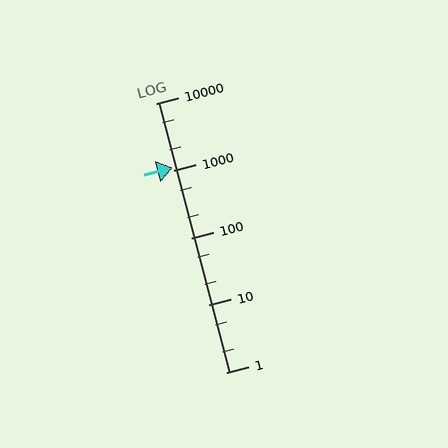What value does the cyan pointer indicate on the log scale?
The pointer indicates approximately 1100.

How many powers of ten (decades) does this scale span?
The scale spans 4 decades, from 1 to 10000.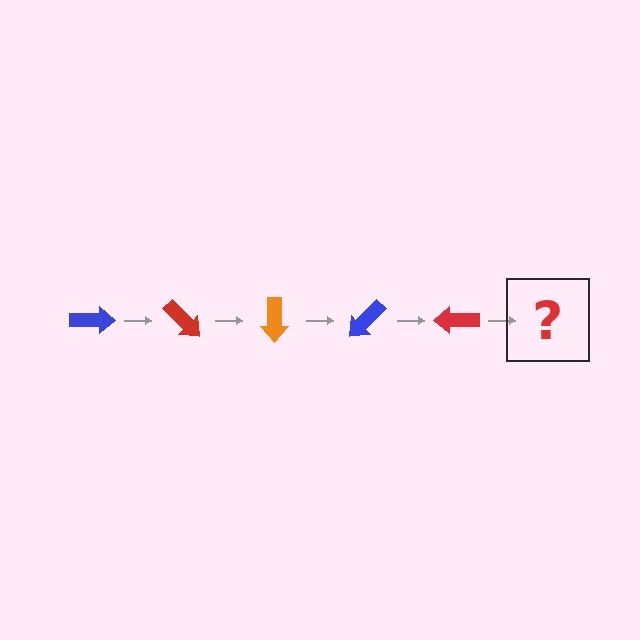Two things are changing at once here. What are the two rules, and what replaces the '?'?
The two rules are that it rotates 45 degrees each step and the color cycles through blue, red, and orange. The '?' should be an orange arrow, rotated 225 degrees from the start.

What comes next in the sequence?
The next element should be an orange arrow, rotated 225 degrees from the start.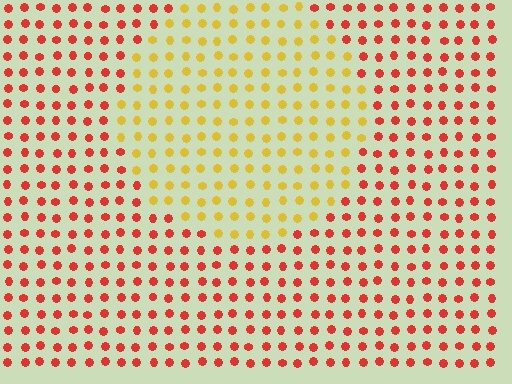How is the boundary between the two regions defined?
The boundary is defined purely by a slight shift in hue (about 48 degrees). Spacing, size, and orientation are identical on both sides.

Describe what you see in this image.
The image is filled with small red elements in a uniform arrangement. A circle-shaped region is visible where the elements are tinted to a slightly different hue, forming a subtle color boundary.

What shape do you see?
I see a circle.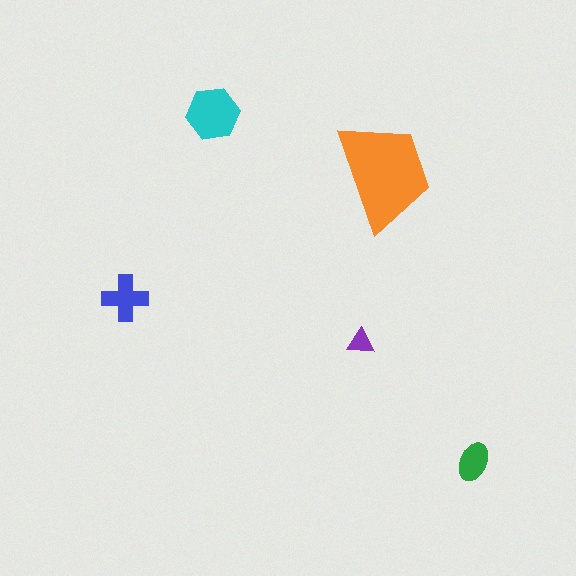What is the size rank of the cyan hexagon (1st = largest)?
2nd.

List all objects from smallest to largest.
The purple triangle, the green ellipse, the blue cross, the cyan hexagon, the orange trapezoid.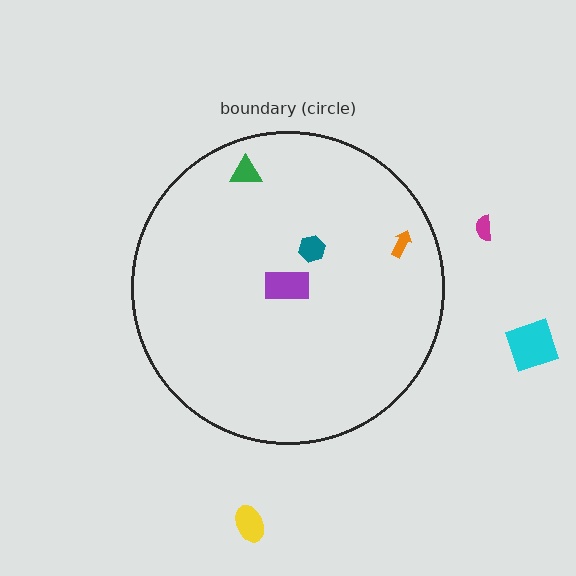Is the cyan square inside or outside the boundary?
Outside.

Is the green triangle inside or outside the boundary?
Inside.